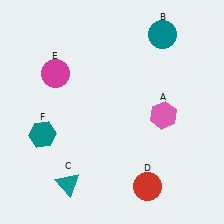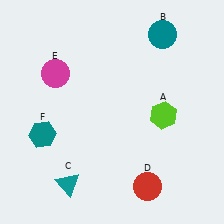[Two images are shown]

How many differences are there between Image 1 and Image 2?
There is 1 difference between the two images.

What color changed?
The hexagon (A) changed from pink in Image 1 to lime in Image 2.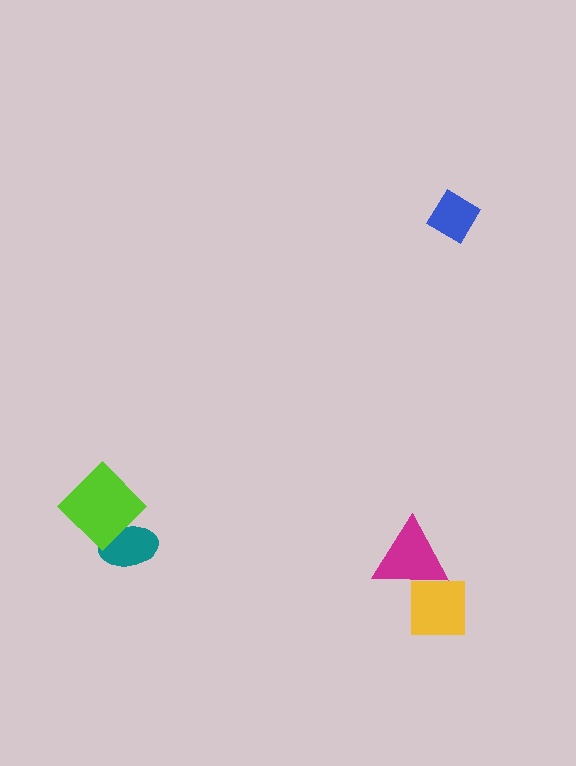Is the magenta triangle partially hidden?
Yes, it is partially covered by another shape.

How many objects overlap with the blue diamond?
0 objects overlap with the blue diamond.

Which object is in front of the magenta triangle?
The yellow square is in front of the magenta triangle.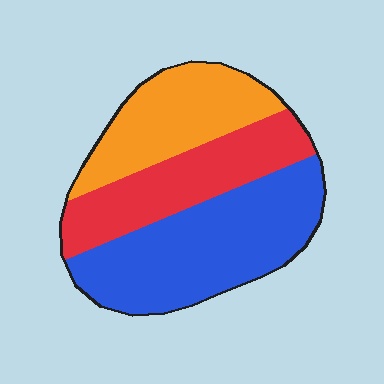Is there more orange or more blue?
Blue.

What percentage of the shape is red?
Red takes up about one quarter (1/4) of the shape.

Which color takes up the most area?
Blue, at roughly 45%.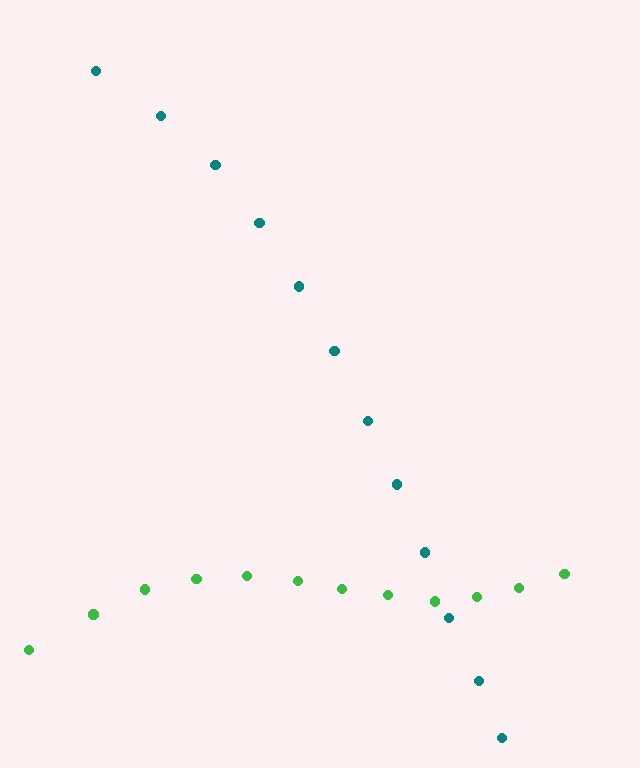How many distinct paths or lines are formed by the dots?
There are 2 distinct paths.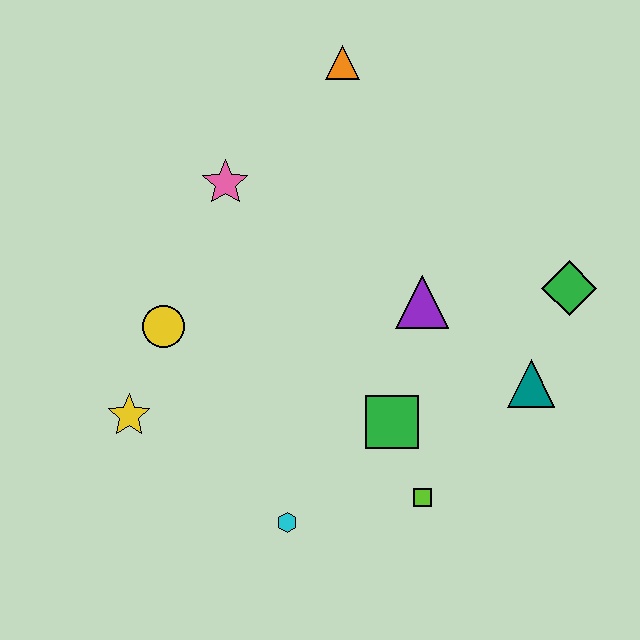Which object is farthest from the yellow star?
The green diamond is farthest from the yellow star.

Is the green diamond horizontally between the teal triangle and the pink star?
No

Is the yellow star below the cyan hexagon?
No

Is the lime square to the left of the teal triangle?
Yes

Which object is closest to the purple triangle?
The green square is closest to the purple triangle.